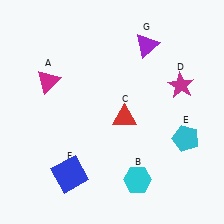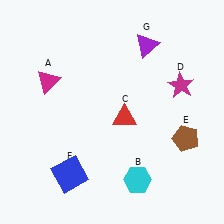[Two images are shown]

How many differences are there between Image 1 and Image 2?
There is 1 difference between the two images.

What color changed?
The pentagon (E) changed from cyan in Image 1 to brown in Image 2.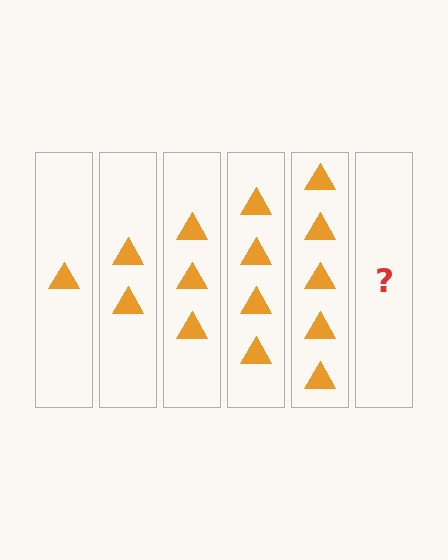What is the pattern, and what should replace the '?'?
The pattern is that each step adds one more triangle. The '?' should be 6 triangles.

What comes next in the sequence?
The next element should be 6 triangles.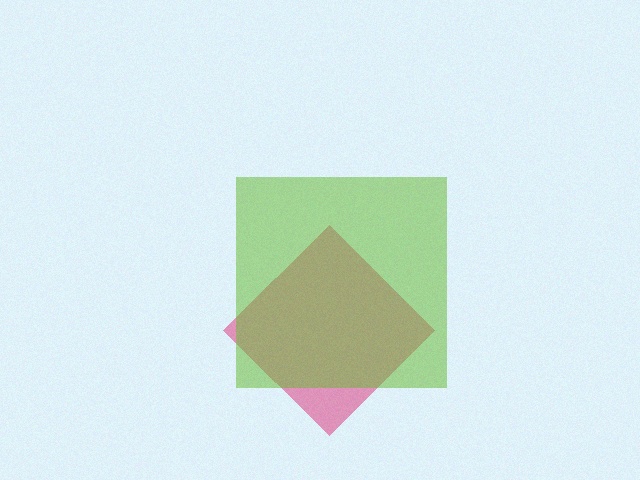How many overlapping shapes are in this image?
There are 2 overlapping shapes in the image.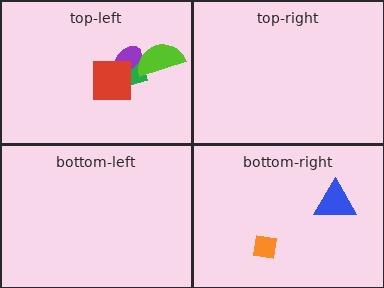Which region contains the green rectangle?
The top-left region.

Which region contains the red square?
The top-left region.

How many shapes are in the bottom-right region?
2.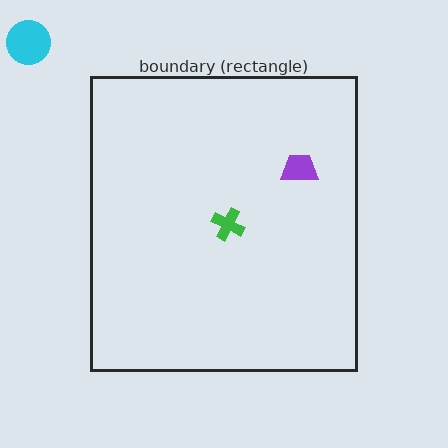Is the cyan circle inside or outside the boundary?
Outside.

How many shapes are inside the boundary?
2 inside, 1 outside.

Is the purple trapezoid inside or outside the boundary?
Inside.